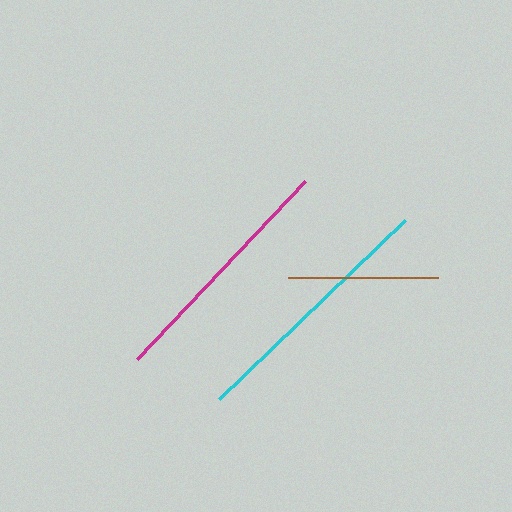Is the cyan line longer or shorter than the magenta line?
The cyan line is longer than the magenta line.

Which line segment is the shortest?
The brown line is the shortest at approximately 150 pixels.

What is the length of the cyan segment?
The cyan segment is approximately 257 pixels long.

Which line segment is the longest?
The cyan line is the longest at approximately 257 pixels.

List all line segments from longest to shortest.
From longest to shortest: cyan, magenta, brown.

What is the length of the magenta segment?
The magenta segment is approximately 245 pixels long.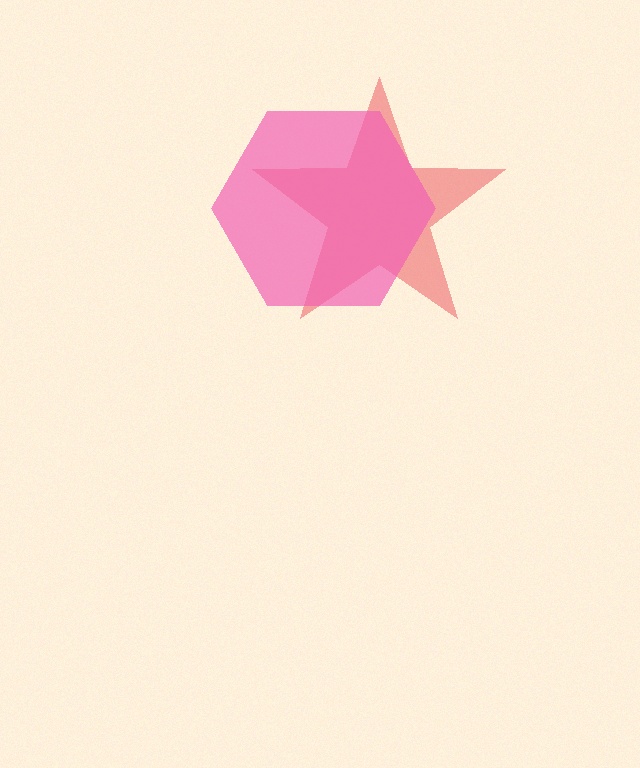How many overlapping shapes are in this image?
There are 2 overlapping shapes in the image.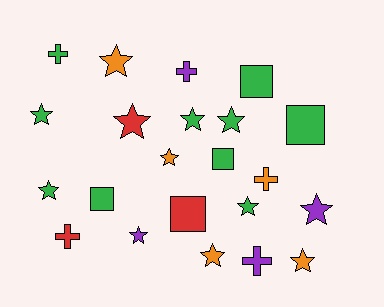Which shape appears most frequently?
Star, with 12 objects.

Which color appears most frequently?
Green, with 10 objects.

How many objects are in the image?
There are 22 objects.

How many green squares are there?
There are 4 green squares.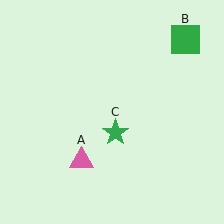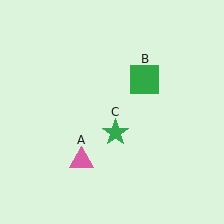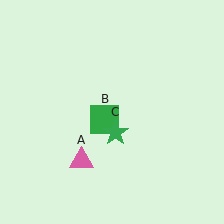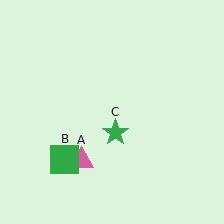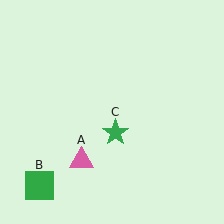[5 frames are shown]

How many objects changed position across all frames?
1 object changed position: green square (object B).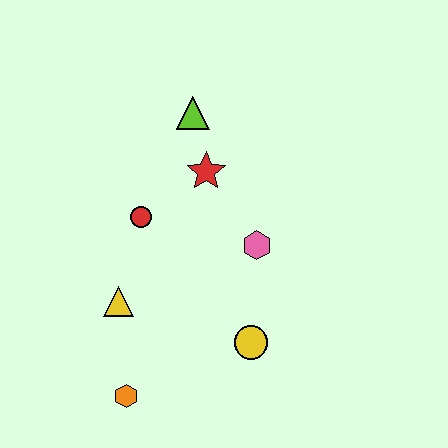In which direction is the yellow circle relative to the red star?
The yellow circle is below the red star.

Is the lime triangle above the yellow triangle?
Yes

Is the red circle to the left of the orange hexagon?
No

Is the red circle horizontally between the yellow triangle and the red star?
Yes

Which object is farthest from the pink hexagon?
The orange hexagon is farthest from the pink hexagon.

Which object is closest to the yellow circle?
The pink hexagon is closest to the yellow circle.